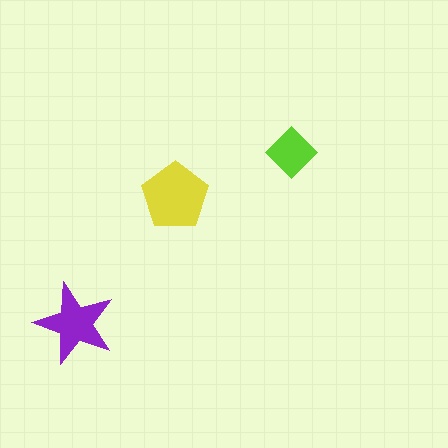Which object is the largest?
The yellow pentagon.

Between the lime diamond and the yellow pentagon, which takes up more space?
The yellow pentagon.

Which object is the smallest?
The lime diamond.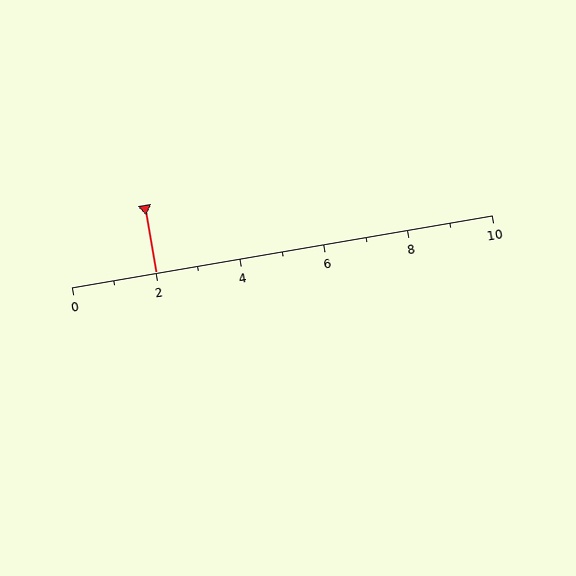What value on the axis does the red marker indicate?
The marker indicates approximately 2.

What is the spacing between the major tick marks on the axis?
The major ticks are spaced 2 apart.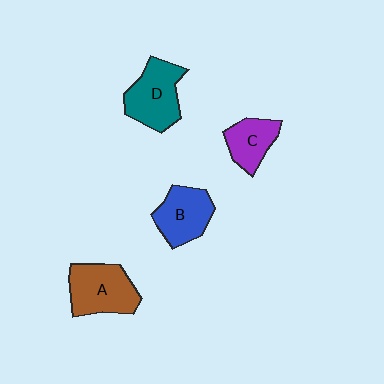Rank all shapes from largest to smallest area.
From largest to smallest: A (brown), D (teal), B (blue), C (purple).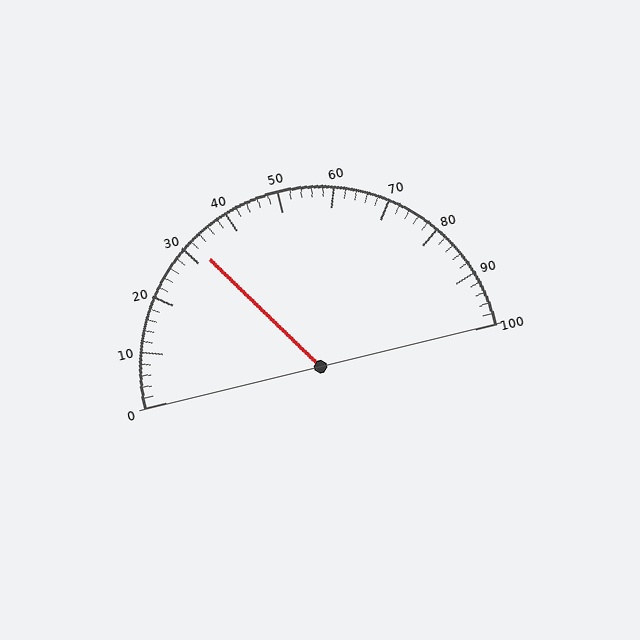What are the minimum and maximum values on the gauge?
The gauge ranges from 0 to 100.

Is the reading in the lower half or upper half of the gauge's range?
The reading is in the lower half of the range (0 to 100).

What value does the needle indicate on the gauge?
The needle indicates approximately 32.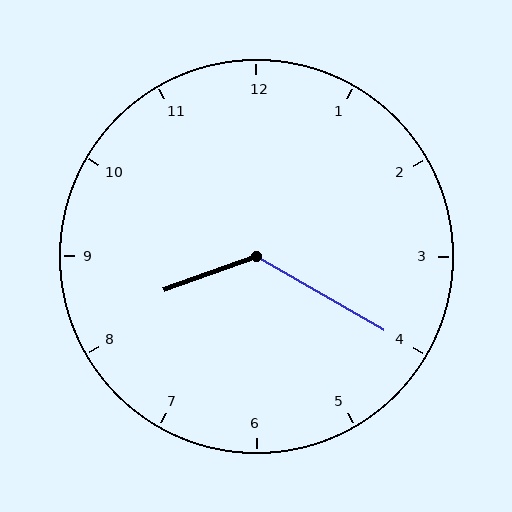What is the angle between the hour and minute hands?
Approximately 130 degrees.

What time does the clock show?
8:20.